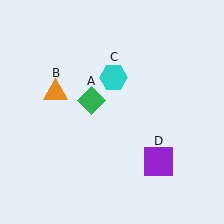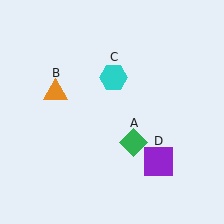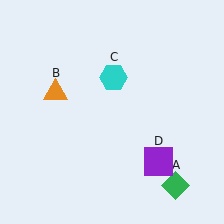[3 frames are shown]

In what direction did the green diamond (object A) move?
The green diamond (object A) moved down and to the right.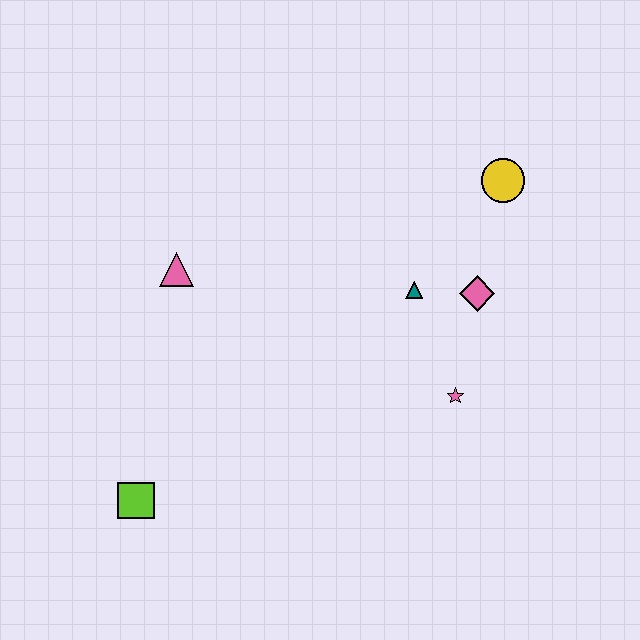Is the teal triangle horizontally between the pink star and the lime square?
Yes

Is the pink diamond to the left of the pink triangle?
No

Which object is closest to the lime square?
The pink triangle is closest to the lime square.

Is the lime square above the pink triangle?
No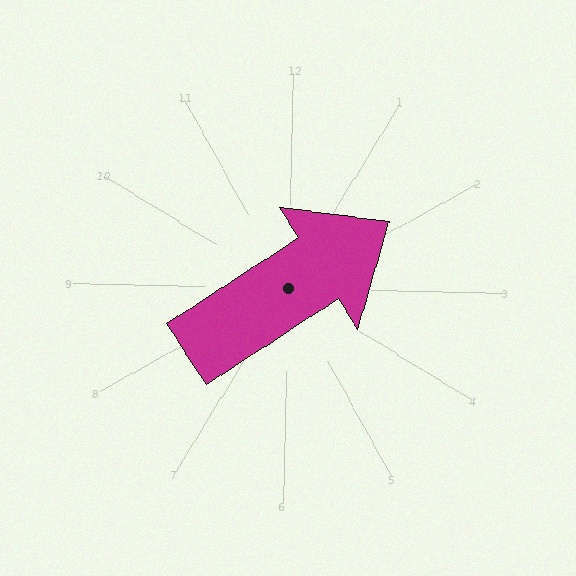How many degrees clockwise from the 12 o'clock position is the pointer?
Approximately 56 degrees.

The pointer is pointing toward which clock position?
Roughly 2 o'clock.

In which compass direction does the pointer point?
Northeast.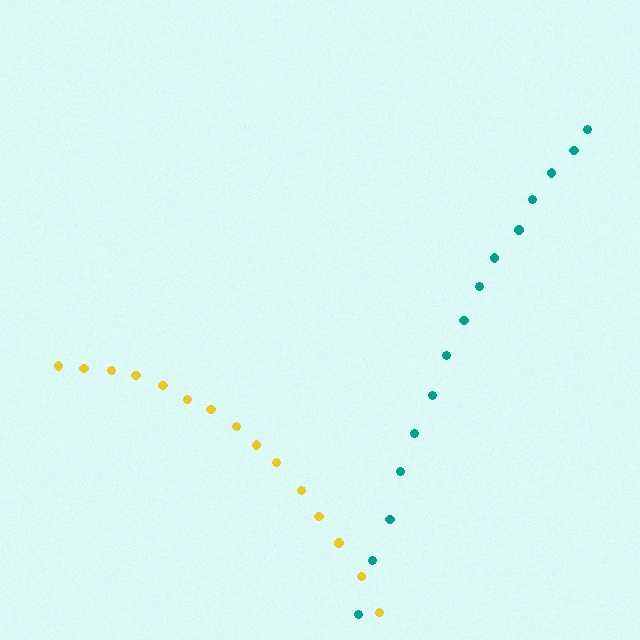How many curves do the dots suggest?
There are 2 distinct paths.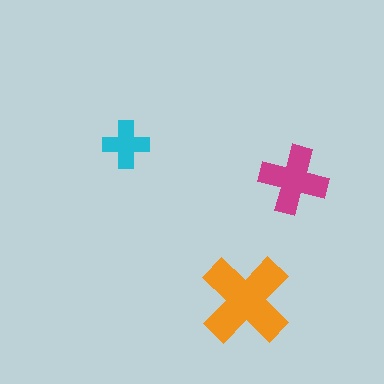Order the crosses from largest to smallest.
the orange one, the magenta one, the cyan one.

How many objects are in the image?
There are 3 objects in the image.